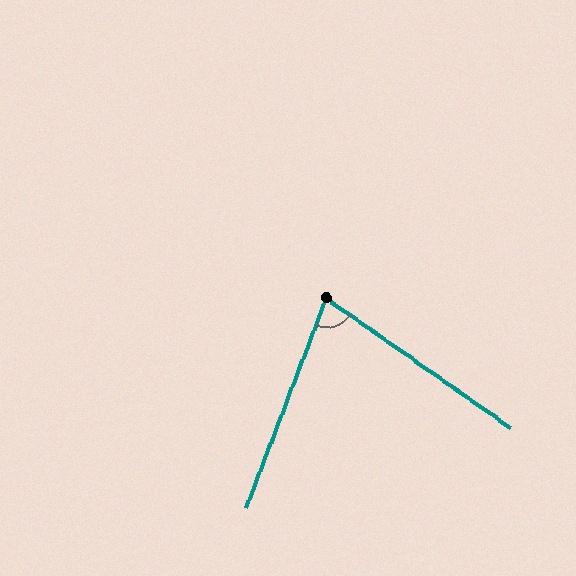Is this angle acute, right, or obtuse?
It is acute.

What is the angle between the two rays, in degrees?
Approximately 76 degrees.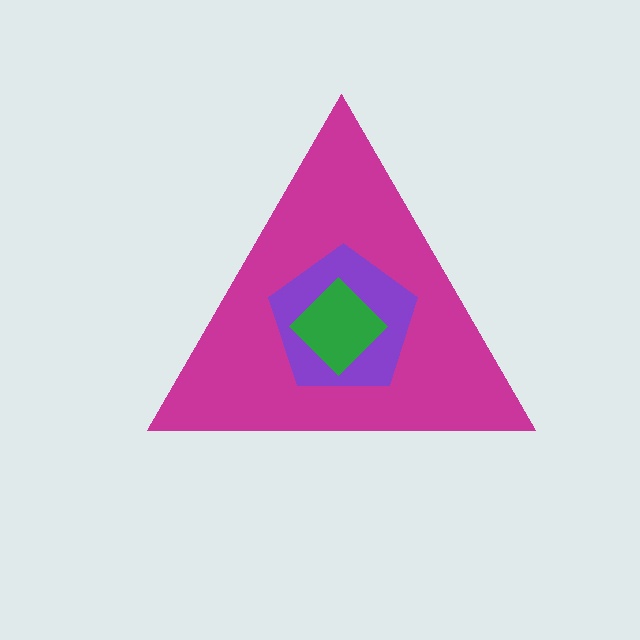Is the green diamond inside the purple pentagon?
Yes.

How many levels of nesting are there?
3.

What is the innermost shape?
The green diamond.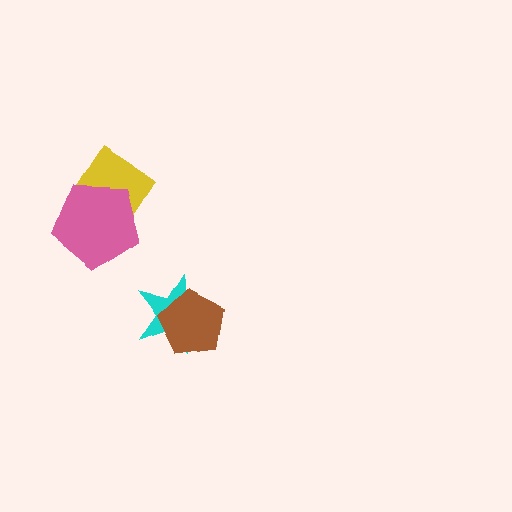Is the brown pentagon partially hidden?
No, no other shape covers it.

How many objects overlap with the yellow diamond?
1 object overlaps with the yellow diamond.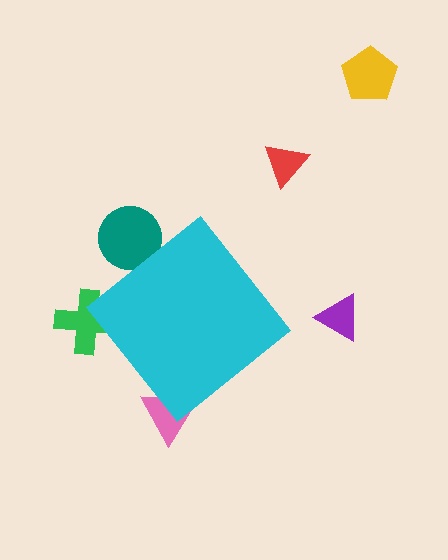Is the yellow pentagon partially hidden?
No, the yellow pentagon is fully visible.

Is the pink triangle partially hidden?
Yes, the pink triangle is partially hidden behind the cyan diamond.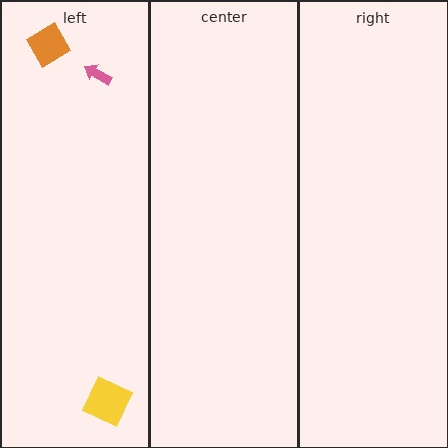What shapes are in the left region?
The yellow square, the orange diamond, the pink arrow.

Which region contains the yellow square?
The left region.